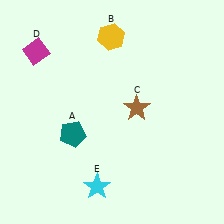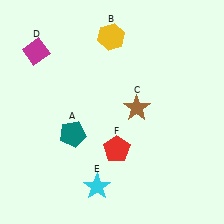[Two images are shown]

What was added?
A red pentagon (F) was added in Image 2.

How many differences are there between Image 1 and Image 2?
There is 1 difference between the two images.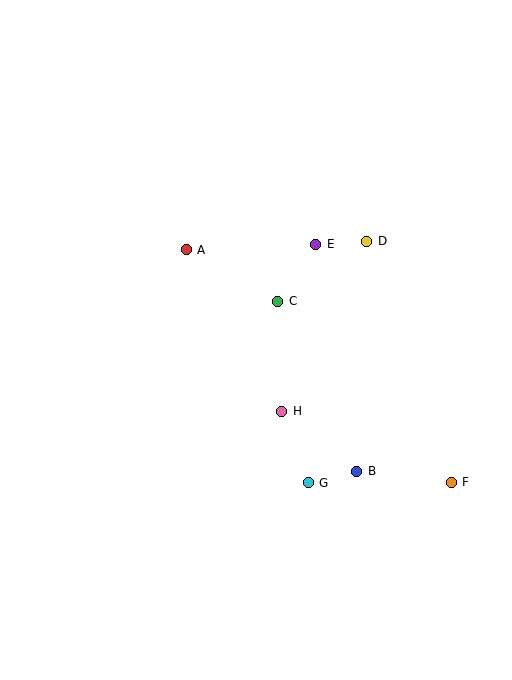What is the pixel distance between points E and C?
The distance between E and C is 69 pixels.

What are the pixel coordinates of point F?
Point F is at (451, 482).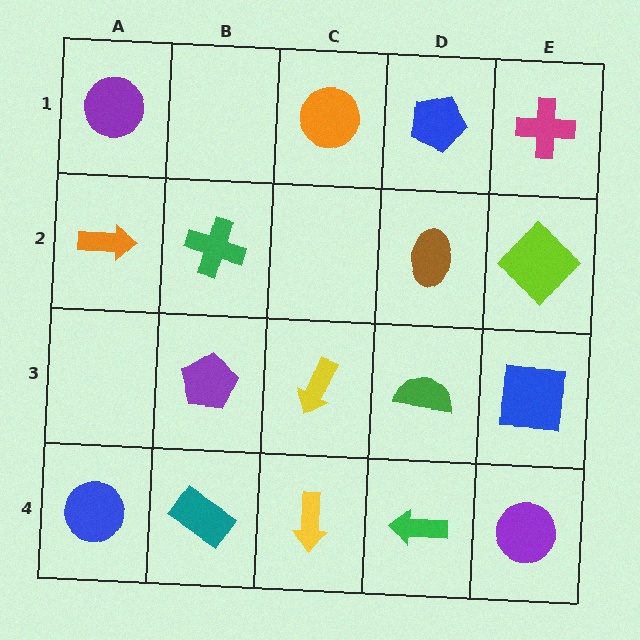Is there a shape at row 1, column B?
No, that cell is empty.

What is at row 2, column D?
A brown ellipse.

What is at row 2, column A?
An orange arrow.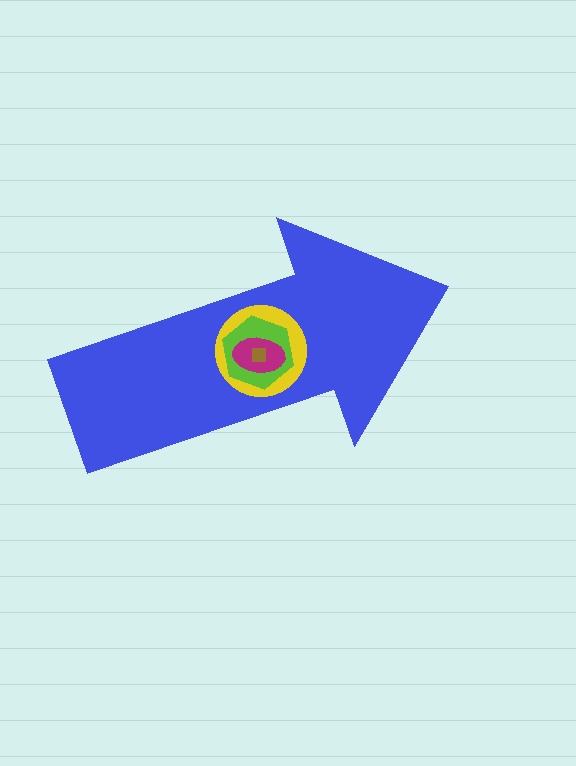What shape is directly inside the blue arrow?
The yellow circle.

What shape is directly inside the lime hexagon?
The magenta ellipse.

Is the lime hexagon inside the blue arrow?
Yes.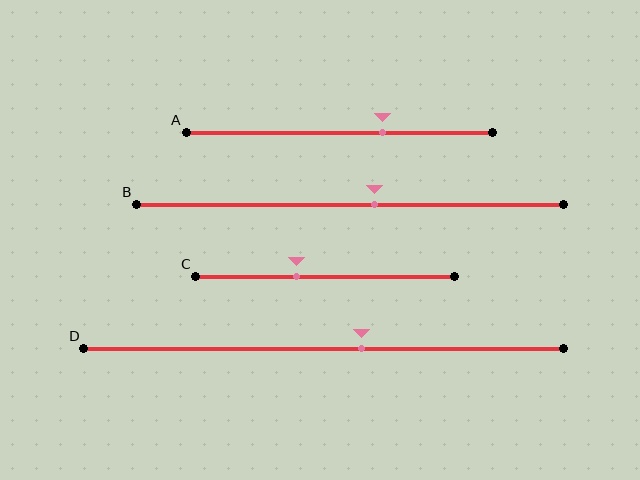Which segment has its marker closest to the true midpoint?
Segment B has its marker closest to the true midpoint.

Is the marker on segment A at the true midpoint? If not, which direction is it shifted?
No, the marker on segment A is shifted to the right by about 14% of the segment length.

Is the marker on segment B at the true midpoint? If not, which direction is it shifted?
No, the marker on segment B is shifted to the right by about 6% of the segment length.